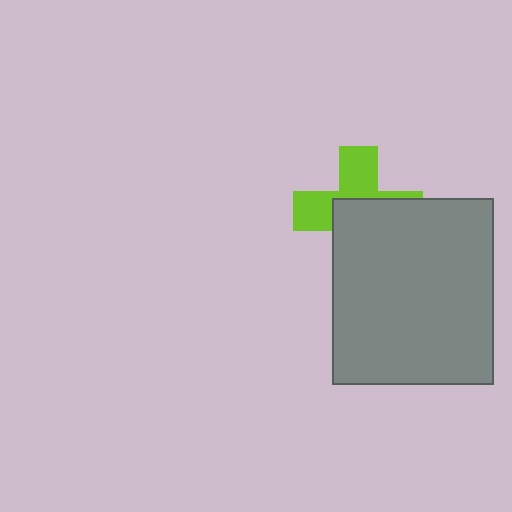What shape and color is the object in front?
The object in front is a gray rectangle.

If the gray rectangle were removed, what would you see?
You would see the complete lime cross.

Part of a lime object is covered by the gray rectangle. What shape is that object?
It is a cross.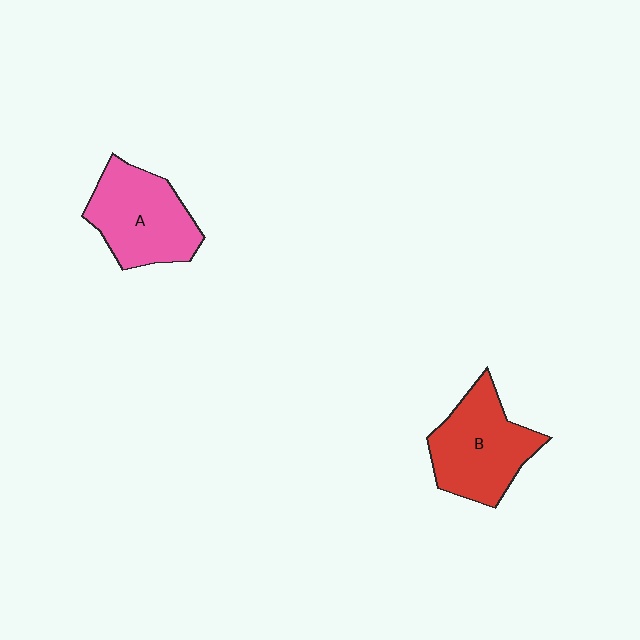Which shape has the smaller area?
Shape A (pink).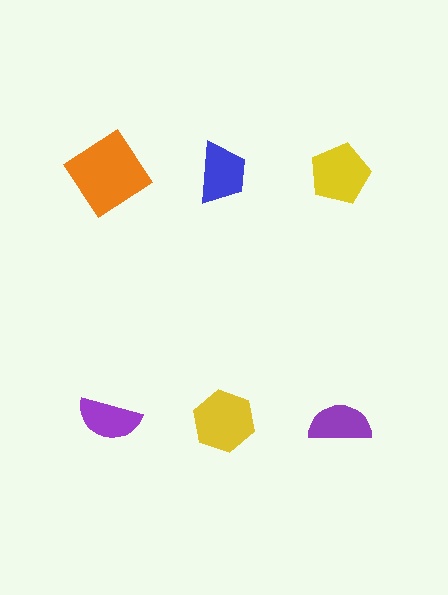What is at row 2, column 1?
A purple semicircle.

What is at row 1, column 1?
An orange diamond.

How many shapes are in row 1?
3 shapes.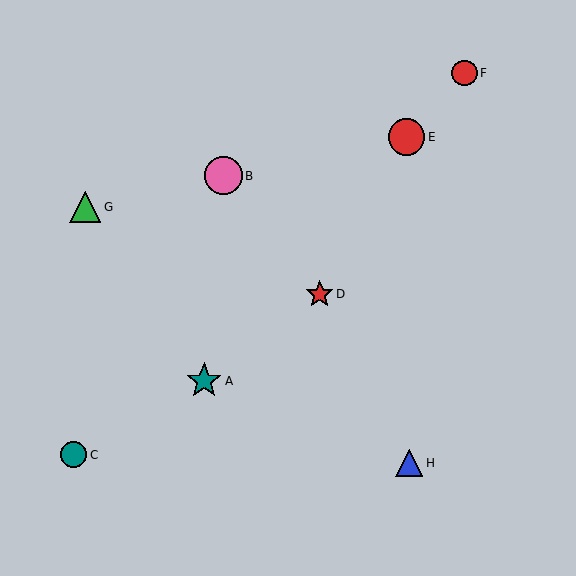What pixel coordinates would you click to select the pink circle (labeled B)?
Click at (223, 176) to select the pink circle B.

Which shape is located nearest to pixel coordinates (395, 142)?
The red circle (labeled E) at (406, 137) is nearest to that location.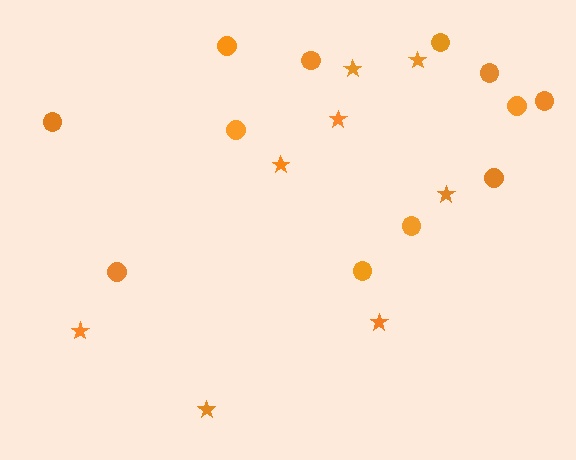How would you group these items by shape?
There are 2 groups: one group of circles (12) and one group of stars (8).